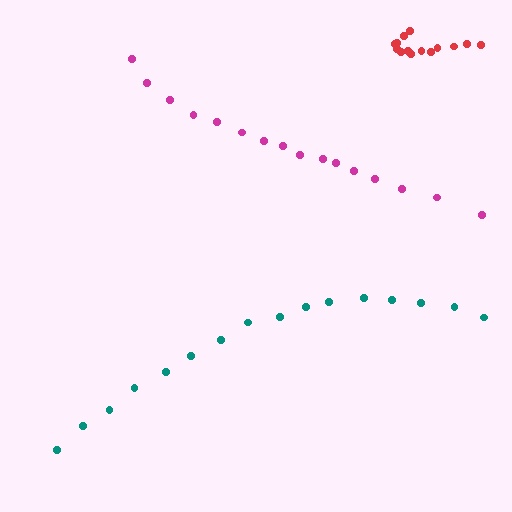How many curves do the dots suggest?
There are 3 distinct paths.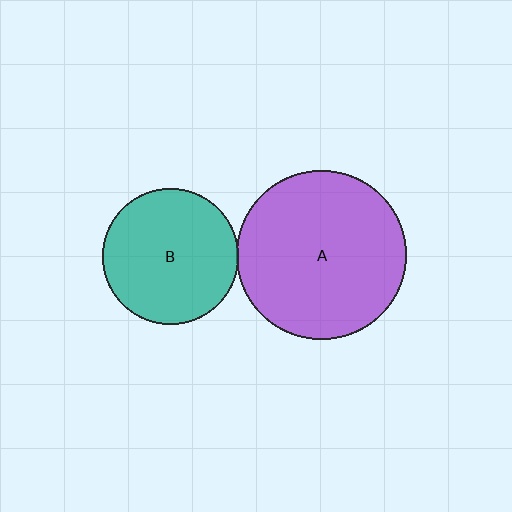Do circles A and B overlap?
Yes.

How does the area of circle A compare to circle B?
Approximately 1.5 times.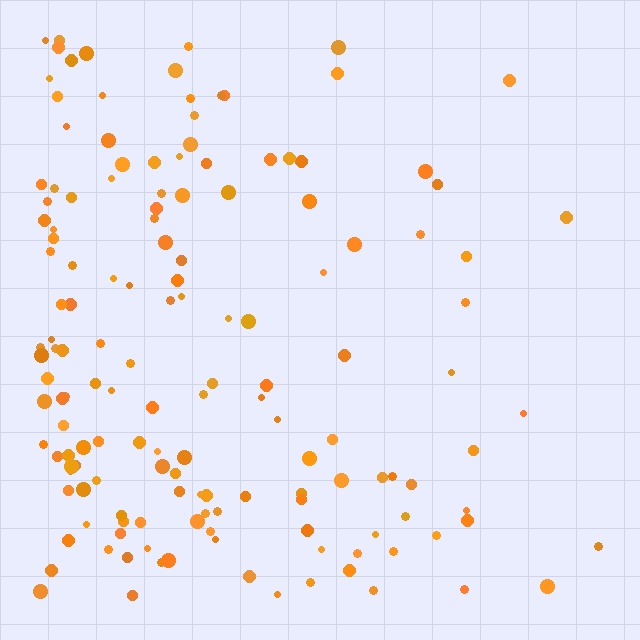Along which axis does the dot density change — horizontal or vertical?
Horizontal.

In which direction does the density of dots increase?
From right to left, with the left side densest.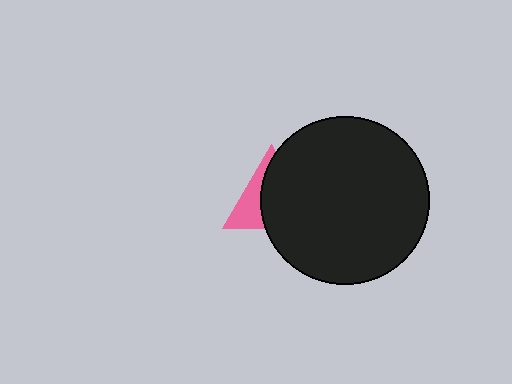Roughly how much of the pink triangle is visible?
A small part of it is visible (roughly 36%).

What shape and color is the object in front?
The object in front is a black circle.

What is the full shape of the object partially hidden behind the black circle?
The partially hidden object is a pink triangle.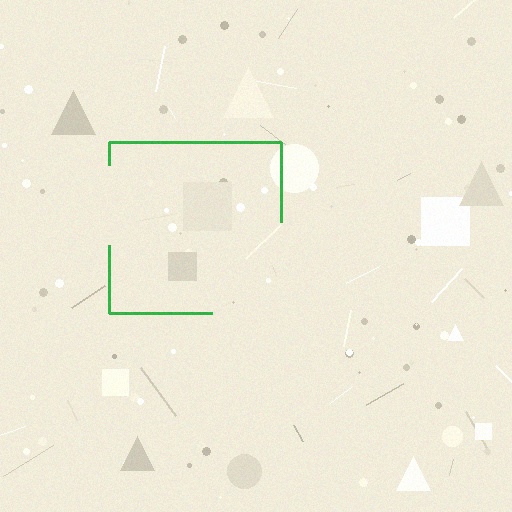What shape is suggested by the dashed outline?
The dashed outline suggests a square.